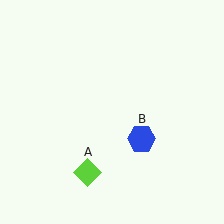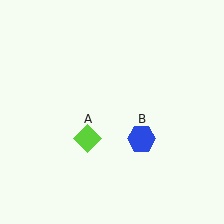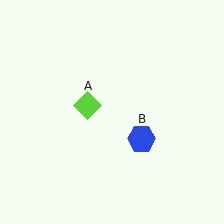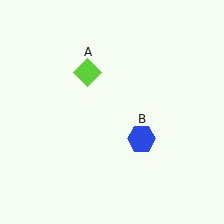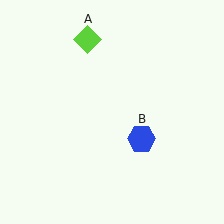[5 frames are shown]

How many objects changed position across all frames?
1 object changed position: lime diamond (object A).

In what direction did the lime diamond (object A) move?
The lime diamond (object A) moved up.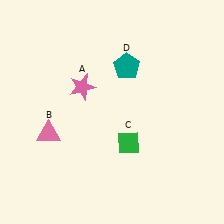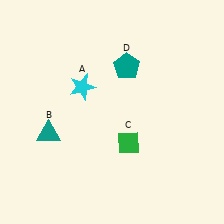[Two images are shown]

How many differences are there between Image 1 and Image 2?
There are 2 differences between the two images.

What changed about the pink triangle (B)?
In Image 1, B is pink. In Image 2, it changed to teal.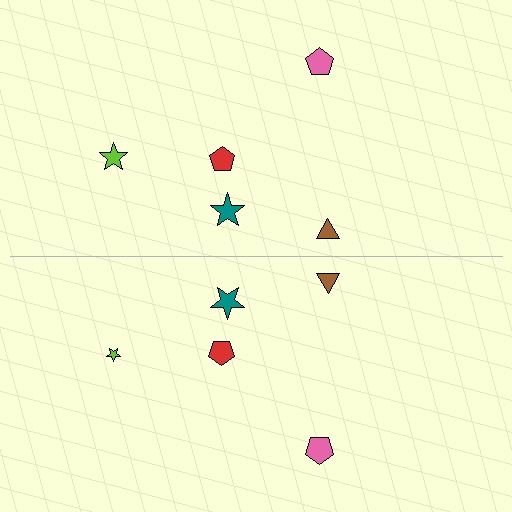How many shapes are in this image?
There are 10 shapes in this image.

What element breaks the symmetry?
The lime star on the bottom side has a different size than its mirror counterpart.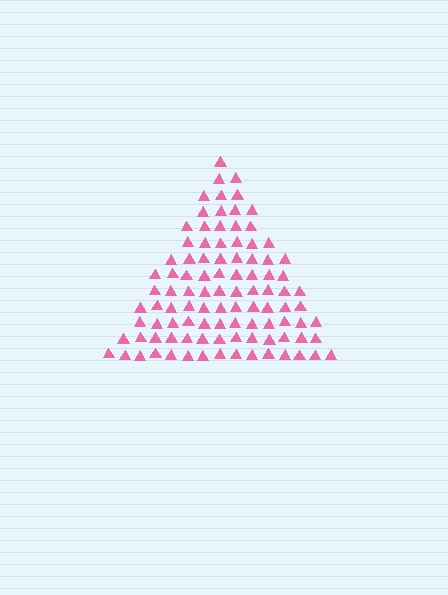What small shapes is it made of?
It is made of small triangles.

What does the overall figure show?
The overall figure shows a triangle.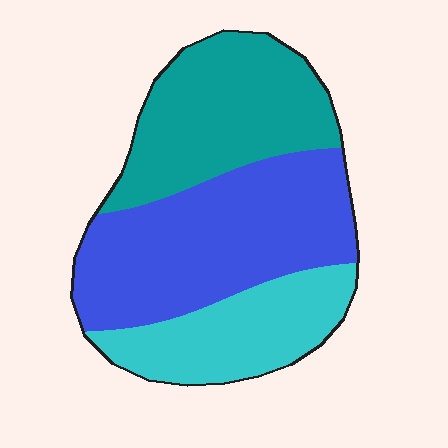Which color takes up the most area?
Blue, at roughly 45%.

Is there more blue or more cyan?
Blue.